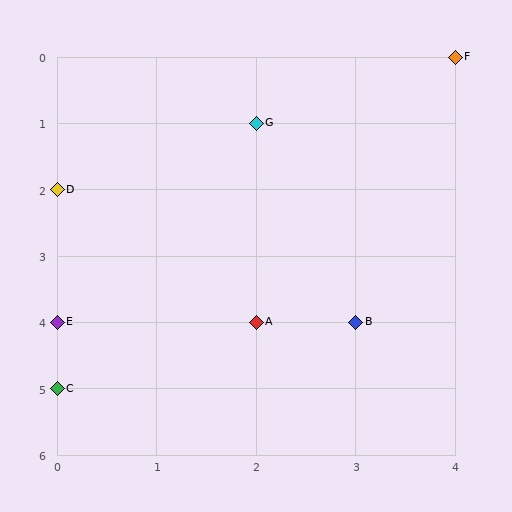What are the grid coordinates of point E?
Point E is at grid coordinates (0, 4).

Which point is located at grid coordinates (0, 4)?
Point E is at (0, 4).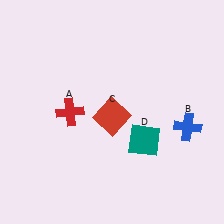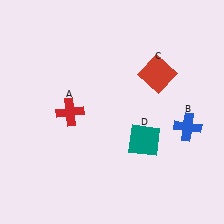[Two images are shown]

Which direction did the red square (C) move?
The red square (C) moved right.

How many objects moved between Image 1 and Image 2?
1 object moved between the two images.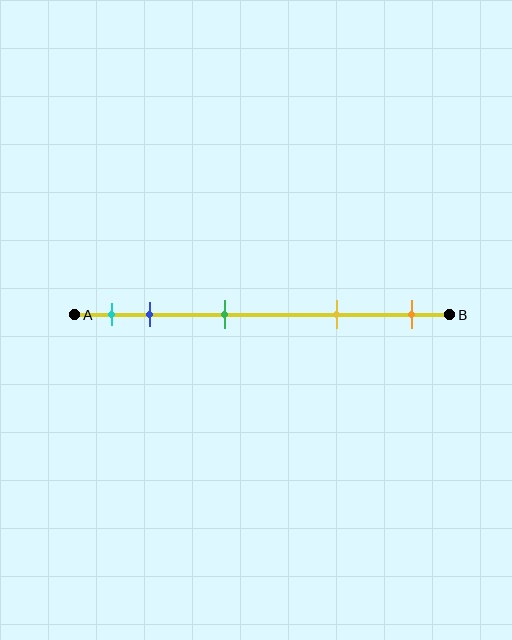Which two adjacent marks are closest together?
The cyan and blue marks are the closest adjacent pair.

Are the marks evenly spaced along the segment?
No, the marks are not evenly spaced.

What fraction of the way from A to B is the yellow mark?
The yellow mark is approximately 70% (0.7) of the way from A to B.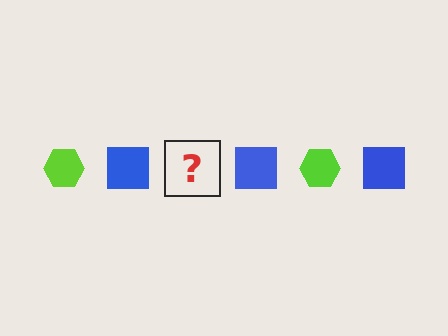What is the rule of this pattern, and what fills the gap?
The rule is that the pattern alternates between lime hexagon and blue square. The gap should be filled with a lime hexagon.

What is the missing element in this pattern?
The missing element is a lime hexagon.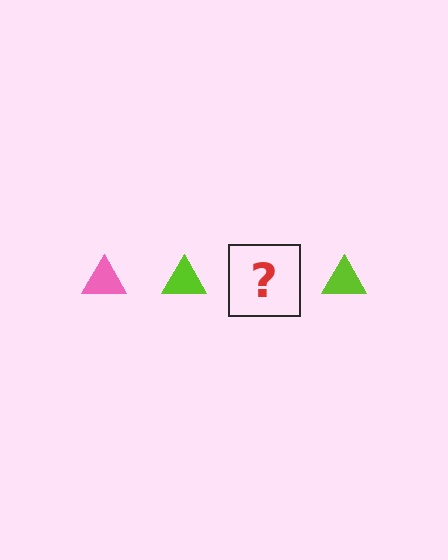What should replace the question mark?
The question mark should be replaced with a pink triangle.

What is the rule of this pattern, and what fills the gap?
The rule is that the pattern cycles through pink, lime triangles. The gap should be filled with a pink triangle.